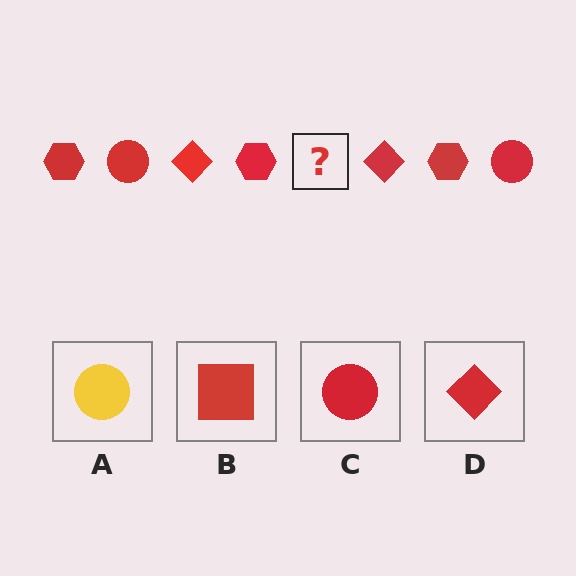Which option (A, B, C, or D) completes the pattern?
C.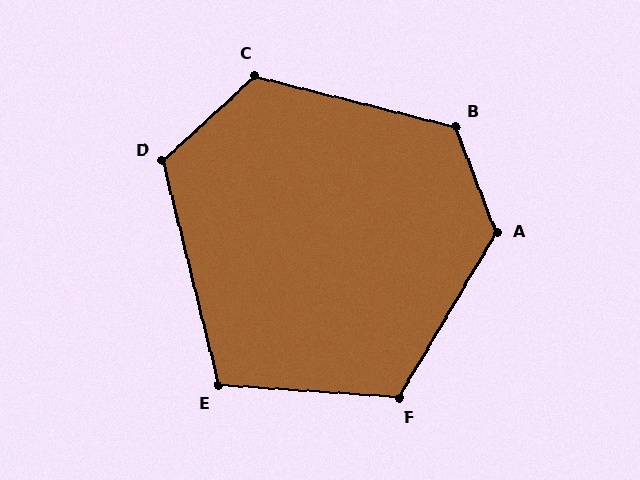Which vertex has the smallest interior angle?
E, at approximately 108 degrees.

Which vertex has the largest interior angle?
A, at approximately 128 degrees.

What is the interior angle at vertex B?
Approximately 125 degrees (obtuse).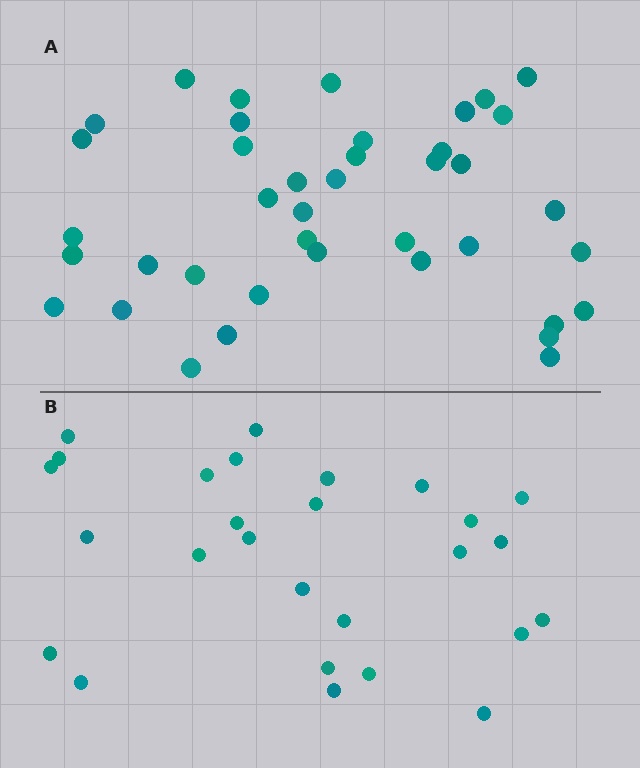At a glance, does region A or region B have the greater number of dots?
Region A (the top region) has more dots.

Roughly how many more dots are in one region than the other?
Region A has approximately 15 more dots than region B.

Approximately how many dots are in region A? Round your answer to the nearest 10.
About 40 dots.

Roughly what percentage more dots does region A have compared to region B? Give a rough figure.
About 50% more.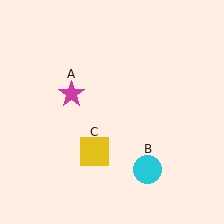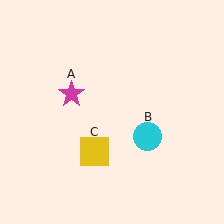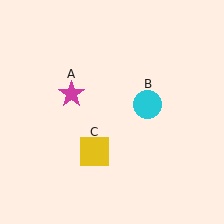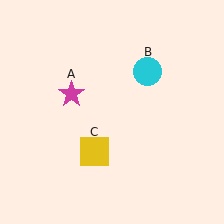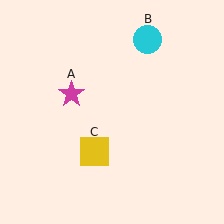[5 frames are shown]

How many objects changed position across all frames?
1 object changed position: cyan circle (object B).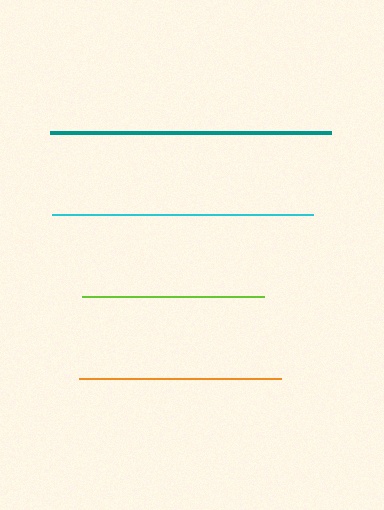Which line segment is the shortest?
The lime line is the shortest at approximately 182 pixels.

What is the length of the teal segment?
The teal segment is approximately 281 pixels long.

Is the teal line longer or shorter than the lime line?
The teal line is longer than the lime line.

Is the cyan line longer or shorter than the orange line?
The cyan line is longer than the orange line.